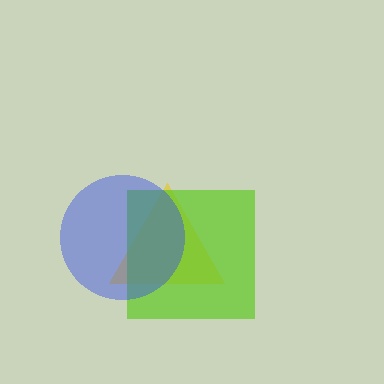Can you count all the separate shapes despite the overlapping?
Yes, there are 3 separate shapes.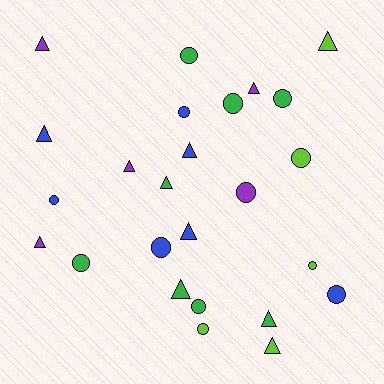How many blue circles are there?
There are 4 blue circles.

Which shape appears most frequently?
Circle, with 13 objects.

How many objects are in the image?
There are 25 objects.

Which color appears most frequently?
Green, with 8 objects.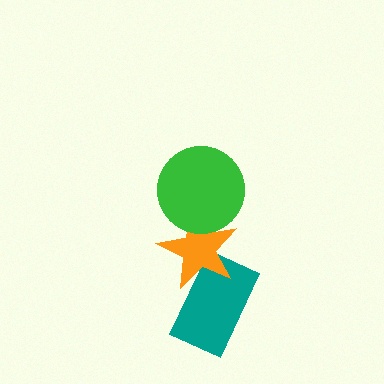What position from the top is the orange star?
The orange star is 2nd from the top.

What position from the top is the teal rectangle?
The teal rectangle is 3rd from the top.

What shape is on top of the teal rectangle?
The orange star is on top of the teal rectangle.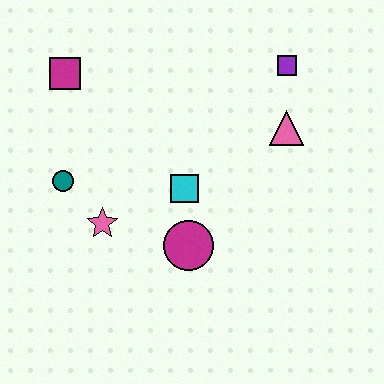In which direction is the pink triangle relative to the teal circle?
The pink triangle is to the right of the teal circle.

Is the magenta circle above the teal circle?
No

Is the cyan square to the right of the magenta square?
Yes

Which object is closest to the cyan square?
The magenta circle is closest to the cyan square.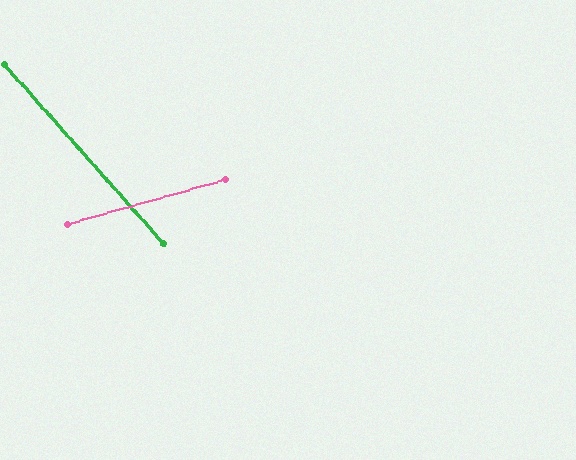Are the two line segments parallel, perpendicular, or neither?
Neither parallel nor perpendicular — they differ by about 64°.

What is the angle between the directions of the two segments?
Approximately 64 degrees.